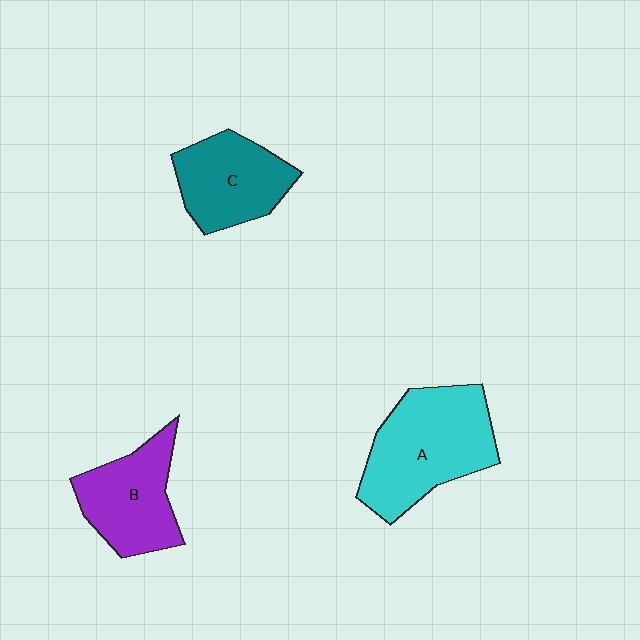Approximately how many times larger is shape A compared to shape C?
Approximately 1.4 times.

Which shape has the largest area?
Shape A (cyan).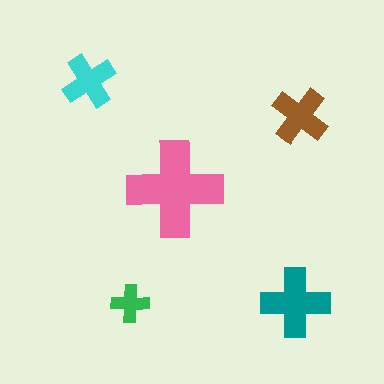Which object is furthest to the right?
The brown cross is rightmost.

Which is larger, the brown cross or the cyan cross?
The brown one.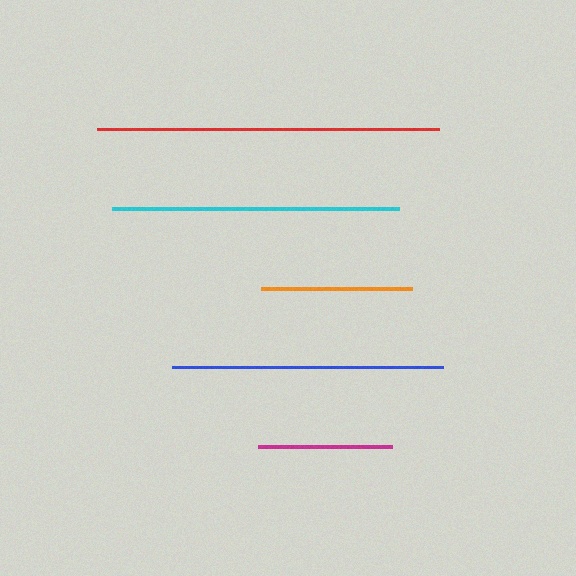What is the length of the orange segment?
The orange segment is approximately 151 pixels long.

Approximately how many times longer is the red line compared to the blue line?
The red line is approximately 1.3 times the length of the blue line.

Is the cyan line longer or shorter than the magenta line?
The cyan line is longer than the magenta line.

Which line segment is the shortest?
The magenta line is the shortest at approximately 134 pixels.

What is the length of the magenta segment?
The magenta segment is approximately 134 pixels long.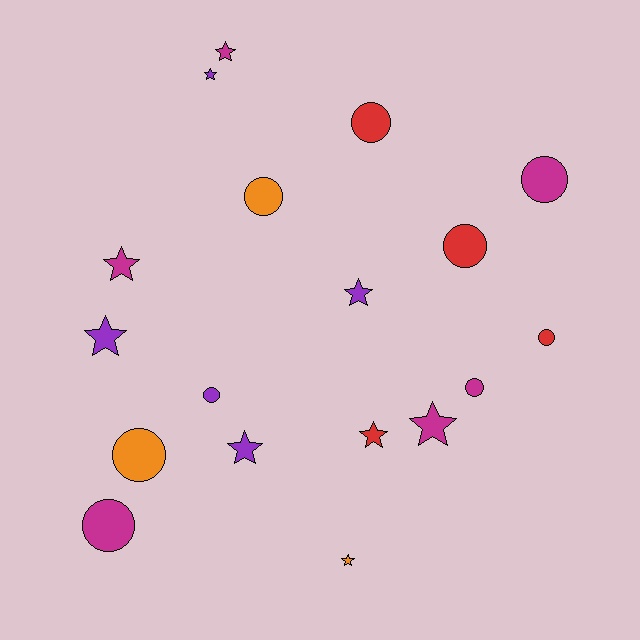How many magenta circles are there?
There are 3 magenta circles.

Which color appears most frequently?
Magenta, with 6 objects.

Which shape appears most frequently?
Star, with 9 objects.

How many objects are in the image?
There are 18 objects.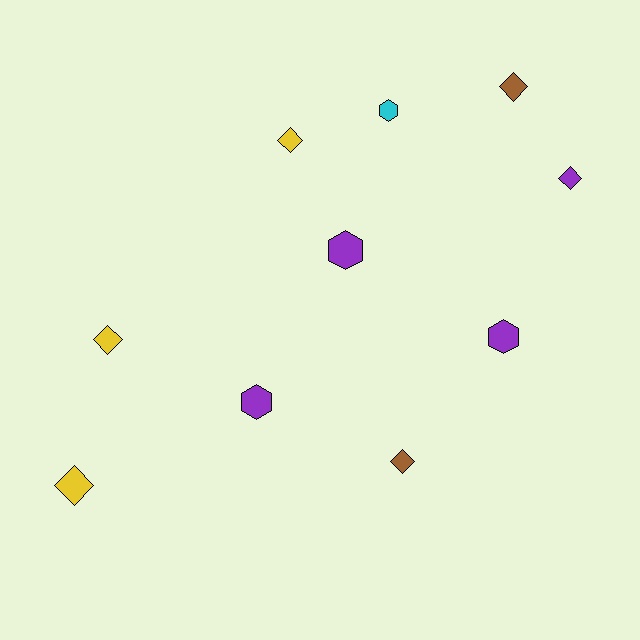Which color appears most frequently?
Purple, with 4 objects.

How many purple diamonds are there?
There is 1 purple diamond.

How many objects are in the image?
There are 10 objects.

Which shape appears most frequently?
Diamond, with 6 objects.